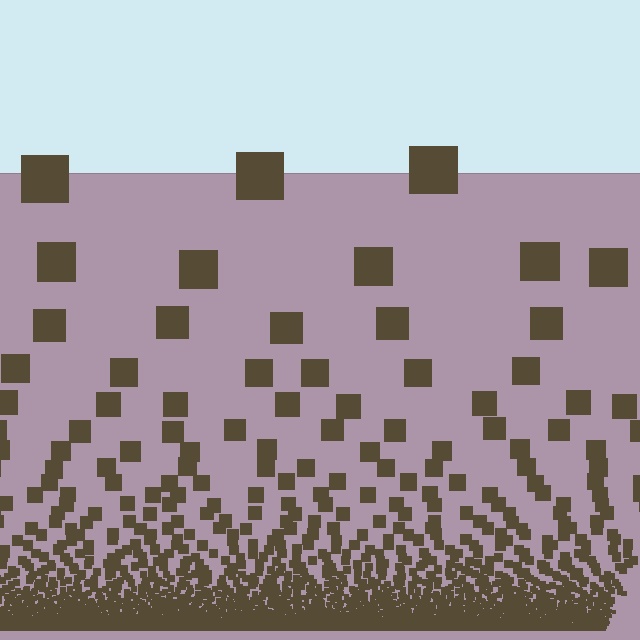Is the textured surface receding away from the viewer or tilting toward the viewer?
The surface appears to tilt toward the viewer. Texture elements get larger and sparser toward the top.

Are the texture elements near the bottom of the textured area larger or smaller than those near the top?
Smaller. The gradient is inverted — elements near the bottom are smaller and denser.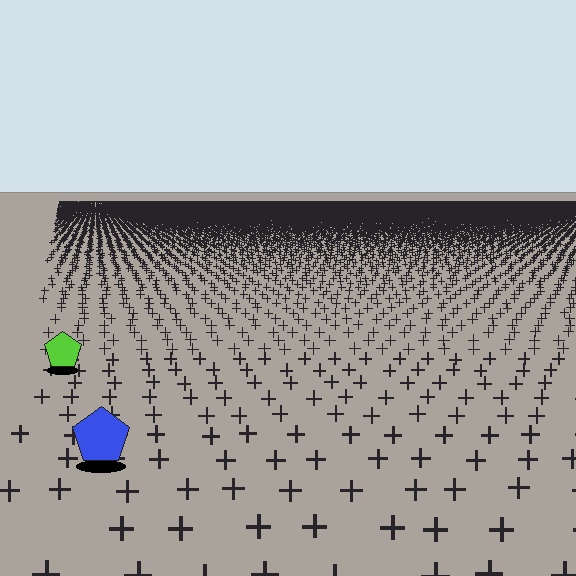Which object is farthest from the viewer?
The lime pentagon is farthest from the viewer. It appears smaller and the ground texture around it is denser.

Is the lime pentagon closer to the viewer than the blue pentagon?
No. The blue pentagon is closer — you can tell from the texture gradient: the ground texture is coarser near it.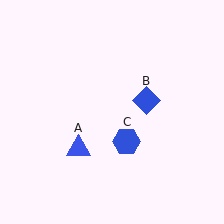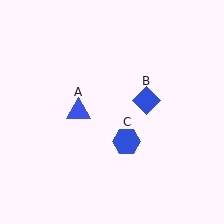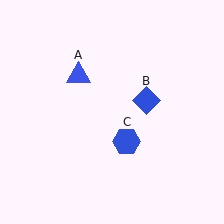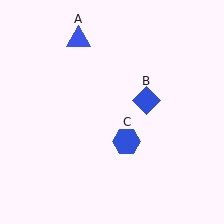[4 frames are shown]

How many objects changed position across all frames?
1 object changed position: blue triangle (object A).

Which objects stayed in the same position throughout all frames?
Blue diamond (object B) and blue hexagon (object C) remained stationary.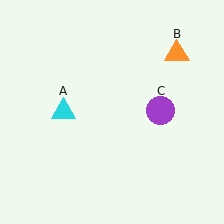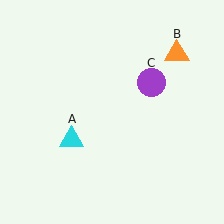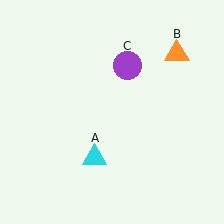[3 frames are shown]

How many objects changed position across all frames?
2 objects changed position: cyan triangle (object A), purple circle (object C).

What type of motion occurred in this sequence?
The cyan triangle (object A), purple circle (object C) rotated counterclockwise around the center of the scene.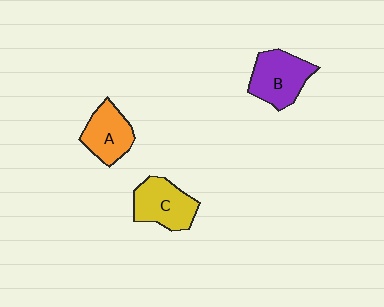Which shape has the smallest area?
Shape A (orange).